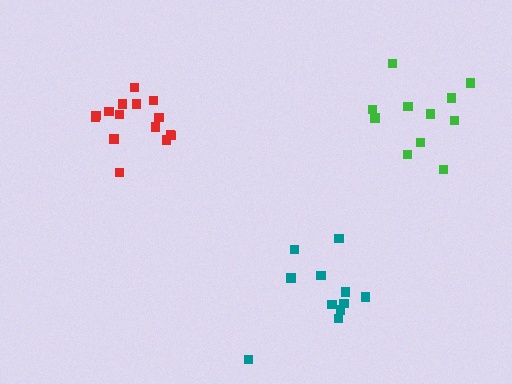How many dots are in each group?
Group 1: 11 dots, Group 2: 15 dots, Group 3: 11 dots (37 total).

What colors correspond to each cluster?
The clusters are colored: teal, red, green.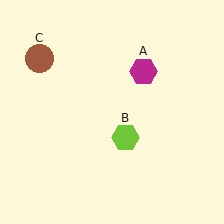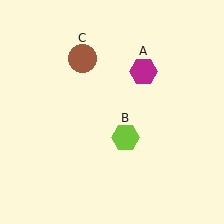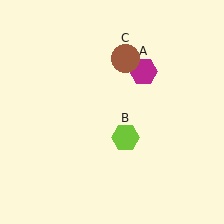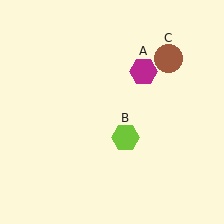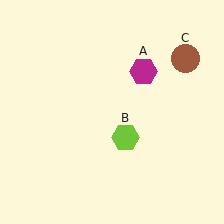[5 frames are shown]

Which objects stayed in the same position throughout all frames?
Magenta hexagon (object A) and lime hexagon (object B) remained stationary.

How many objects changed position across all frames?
1 object changed position: brown circle (object C).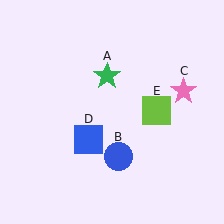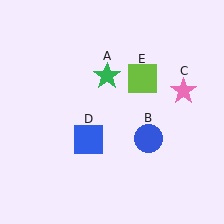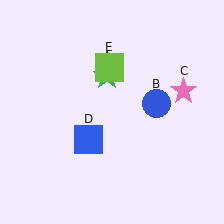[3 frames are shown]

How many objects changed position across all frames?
2 objects changed position: blue circle (object B), lime square (object E).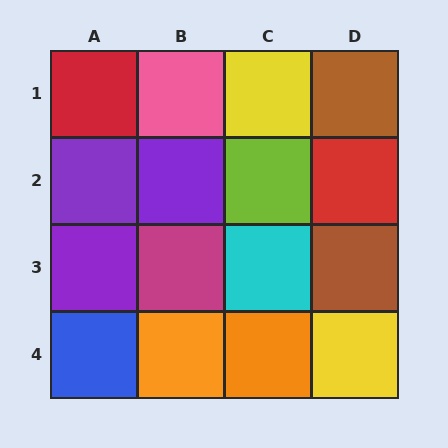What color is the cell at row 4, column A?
Blue.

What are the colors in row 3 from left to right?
Purple, magenta, cyan, brown.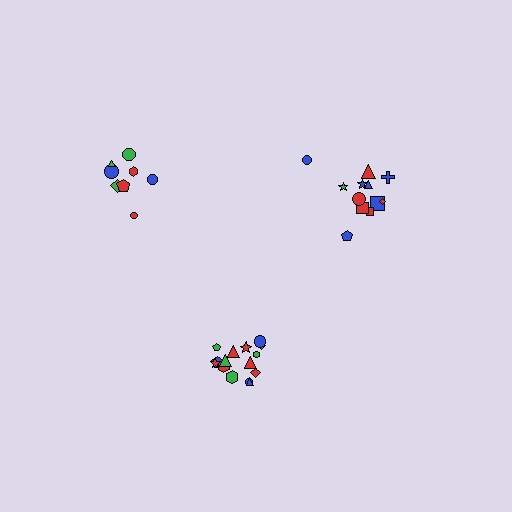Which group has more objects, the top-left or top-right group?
The top-right group.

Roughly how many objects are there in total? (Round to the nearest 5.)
Roughly 35 objects in total.